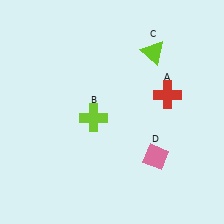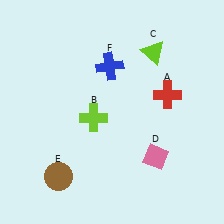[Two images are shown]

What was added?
A brown circle (E), a blue cross (F) were added in Image 2.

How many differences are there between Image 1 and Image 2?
There are 2 differences between the two images.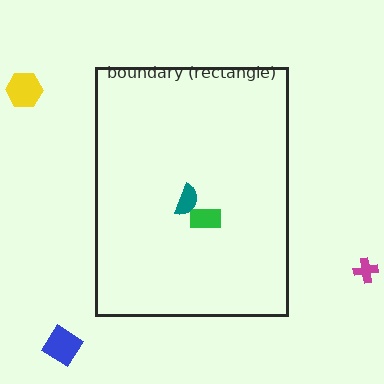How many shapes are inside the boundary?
2 inside, 3 outside.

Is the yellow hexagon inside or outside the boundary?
Outside.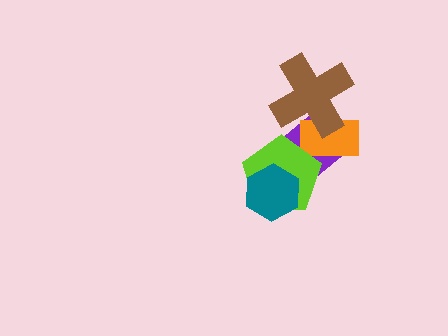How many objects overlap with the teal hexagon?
2 objects overlap with the teal hexagon.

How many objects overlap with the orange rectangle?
3 objects overlap with the orange rectangle.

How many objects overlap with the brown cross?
2 objects overlap with the brown cross.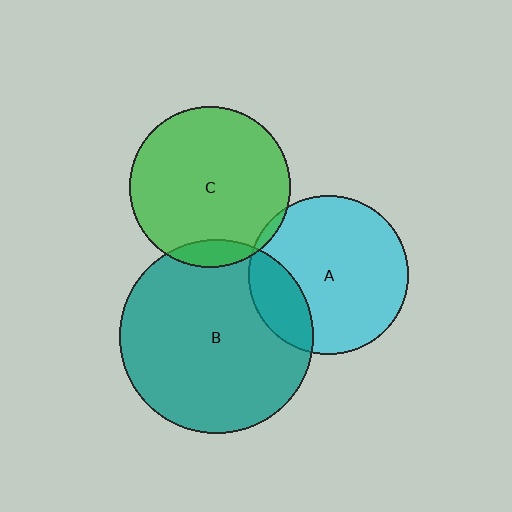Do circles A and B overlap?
Yes.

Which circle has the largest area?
Circle B (teal).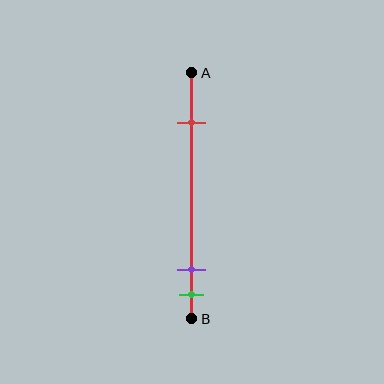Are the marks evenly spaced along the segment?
No, the marks are not evenly spaced.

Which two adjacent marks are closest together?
The purple and green marks are the closest adjacent pair.